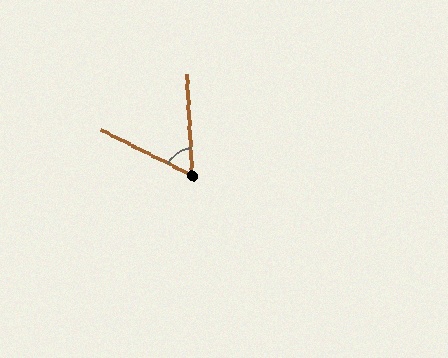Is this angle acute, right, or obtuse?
It is acute.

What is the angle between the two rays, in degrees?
Approximately 61 degrees.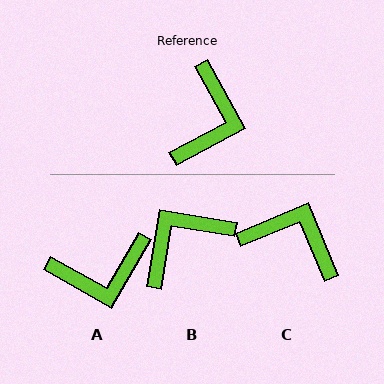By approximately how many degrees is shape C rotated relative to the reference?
Approximately 84 degrees counter-clockwise.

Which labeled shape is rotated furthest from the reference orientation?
B, about 142 degrees away.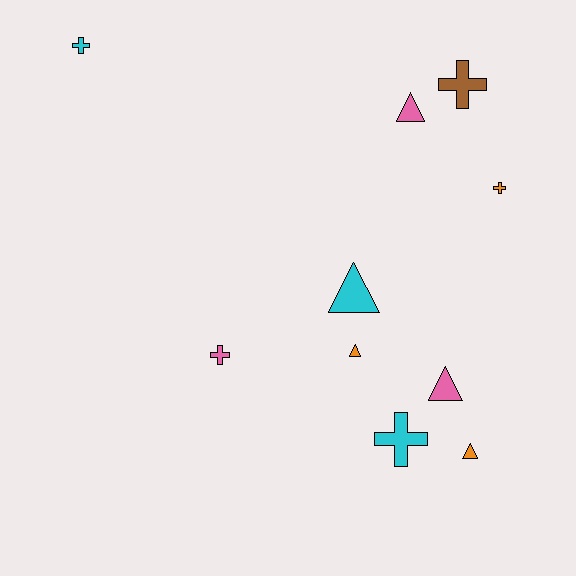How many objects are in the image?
There are 10 objects.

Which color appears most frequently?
Cyan, with 3 objects.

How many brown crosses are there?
There is 1 brown cross.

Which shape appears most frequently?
Cross, with 5 objects.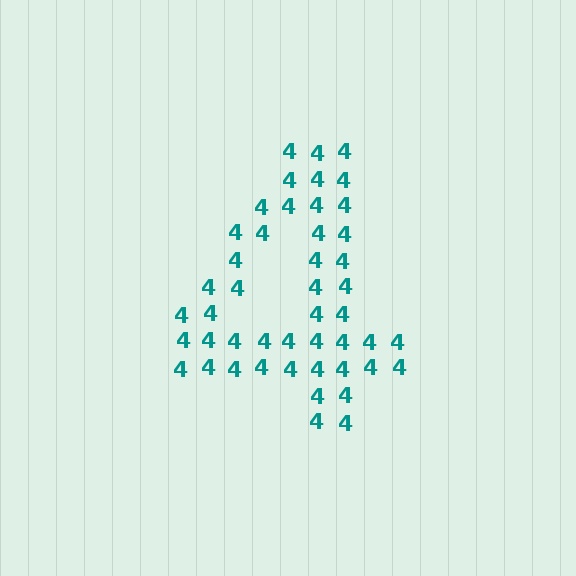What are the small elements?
The small elements are digit 4's.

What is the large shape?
The large shape is the digit 4.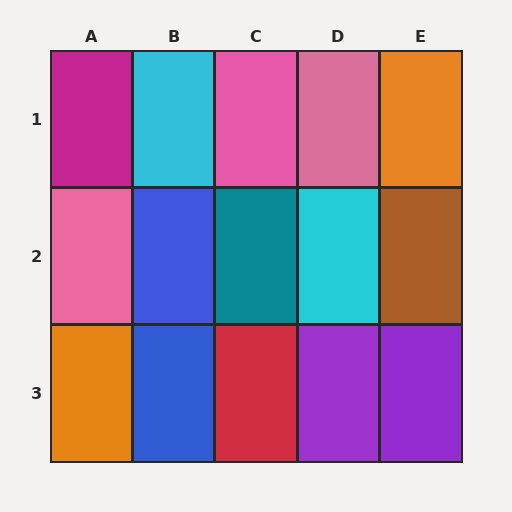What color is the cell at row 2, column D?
Cyan.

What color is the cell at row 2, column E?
Brown.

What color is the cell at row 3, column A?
Orange.